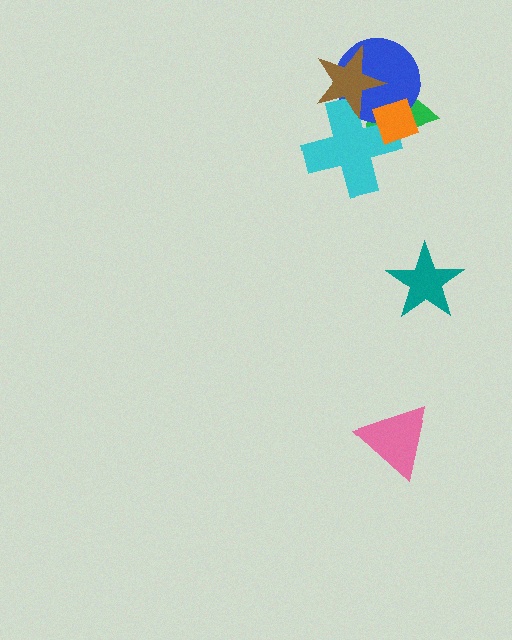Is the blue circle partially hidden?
Yes, it is partially covered by another shape.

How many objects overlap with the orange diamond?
3 objects overlap with the orange diamond.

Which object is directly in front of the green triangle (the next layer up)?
The blue circle is directly in front of the green triangle.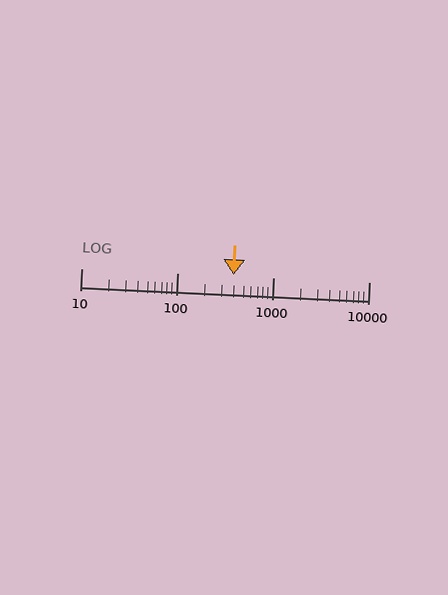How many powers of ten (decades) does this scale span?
The scale spans 3 decades, from 10 to 10000.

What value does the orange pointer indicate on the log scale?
The pointer indicates approximately 390.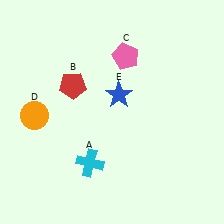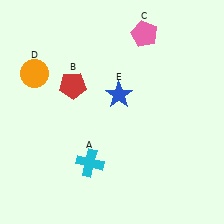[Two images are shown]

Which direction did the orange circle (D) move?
The orange circle (D) moved up.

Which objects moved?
The objects that moved are: the pink pentagon (C), the orange circle (D).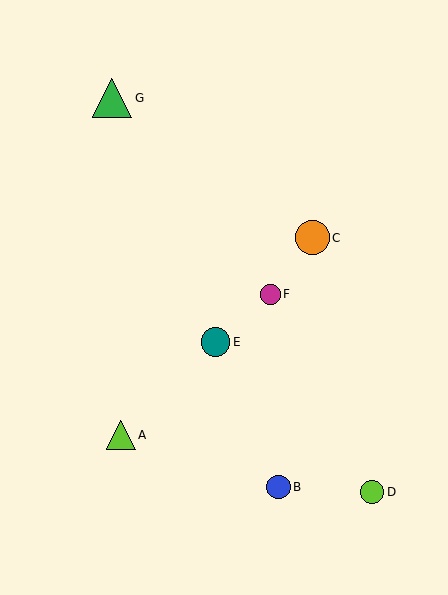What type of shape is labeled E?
Shape E is a teal circle.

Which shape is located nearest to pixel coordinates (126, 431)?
The lime triangle (labeled A) at (121, 435) is nearest to that location.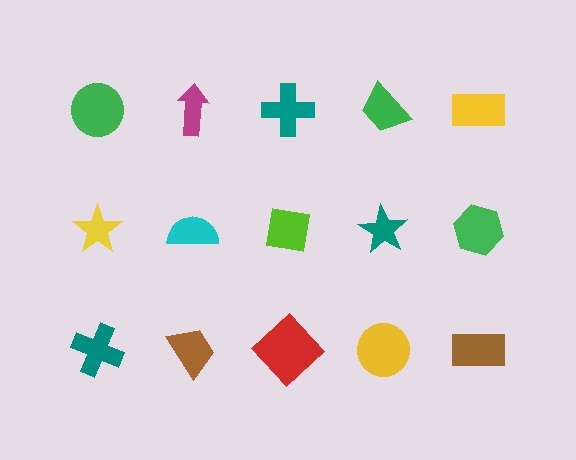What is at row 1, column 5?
A yellow rectangle.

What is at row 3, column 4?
A yellow circle.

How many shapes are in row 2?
5 shapes.